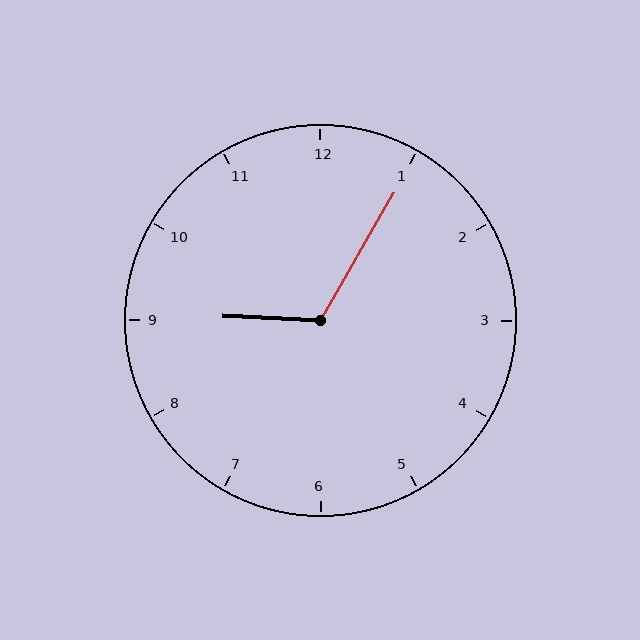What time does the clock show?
9:05.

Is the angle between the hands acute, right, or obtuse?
It is obtuse.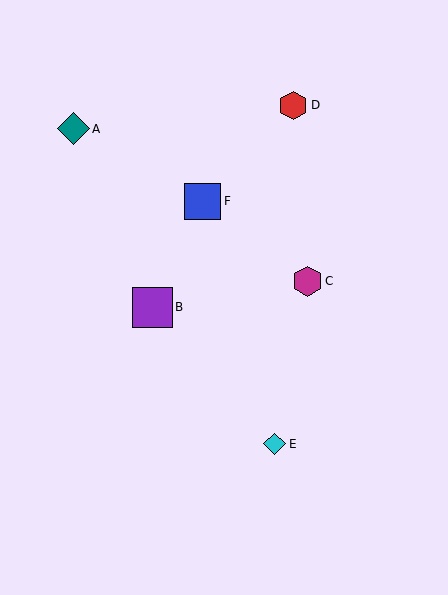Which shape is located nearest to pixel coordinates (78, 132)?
The teal diamond (labeled A) at (73, 129) is nearest to that location.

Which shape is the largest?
The purple square (labeled B) is the largest.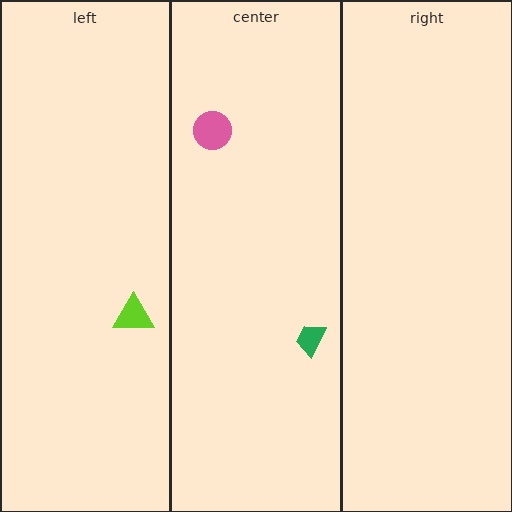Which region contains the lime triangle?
The left region.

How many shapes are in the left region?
1.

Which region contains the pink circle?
The center region.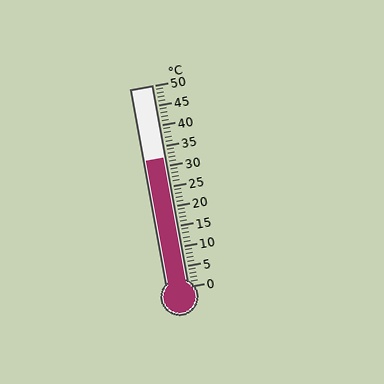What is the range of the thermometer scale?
The thermometer scale ranges from 0°C to 50°C.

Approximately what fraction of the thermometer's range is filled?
The thermometer is filled to approximately 65% of its range.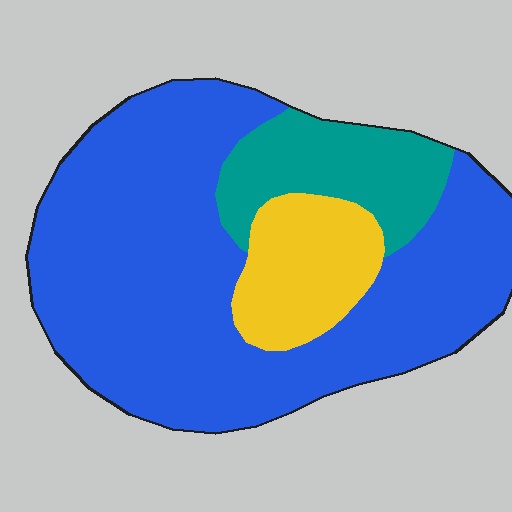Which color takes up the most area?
Blue, at roughly 70%.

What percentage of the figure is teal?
Teal takes up about one sixth (1/6) of the figure.